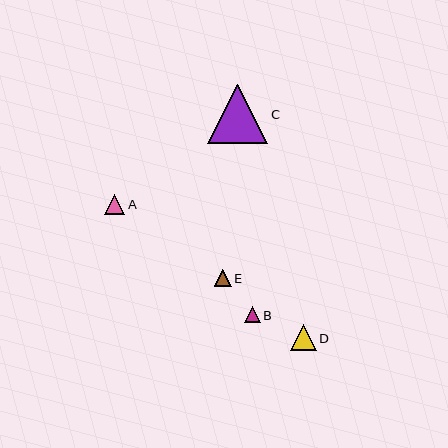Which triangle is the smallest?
Triangle B is the smallest with a size of approximately 16 pixels.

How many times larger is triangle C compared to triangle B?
Triangle C is approximately 3.8 times the size of triangle B.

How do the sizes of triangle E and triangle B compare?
Triangle E and triangle B are approximately the same size.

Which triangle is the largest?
Triangle C is the largest with a size of approximately 60 pixels.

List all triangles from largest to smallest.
From largest to smallest: C, D, A, E, B.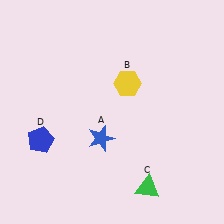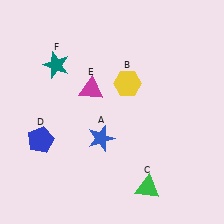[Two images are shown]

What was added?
A magenta triangle (E), a teal star (F) were added in Image 2.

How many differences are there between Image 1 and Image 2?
There are 2 differences between the two images.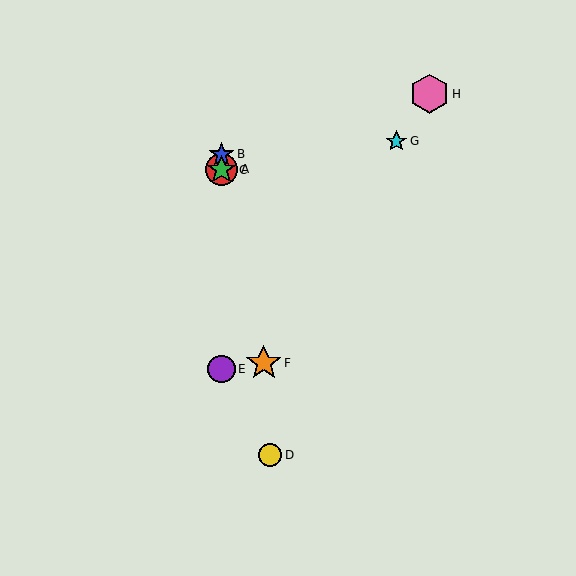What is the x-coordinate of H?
Object H is at x≈429.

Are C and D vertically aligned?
No, C is at x≈222 and D is at x≈270.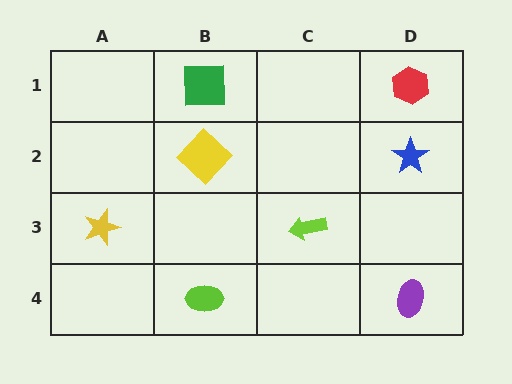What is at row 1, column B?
A green square.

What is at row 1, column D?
A red hexagon.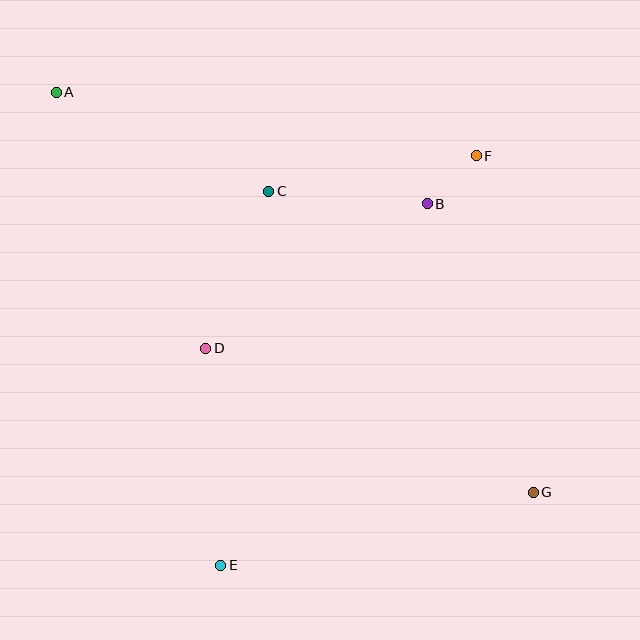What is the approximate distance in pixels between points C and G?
The distance between C and G is approximately 401 pixels.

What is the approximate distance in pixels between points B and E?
The distance between B and E is approximately 416 pixels.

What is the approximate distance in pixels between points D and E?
The distance between D and E is approximately 218 pixels.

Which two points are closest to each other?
Points B and F are closest to each other.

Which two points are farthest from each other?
Points A and G are farthest from each other.